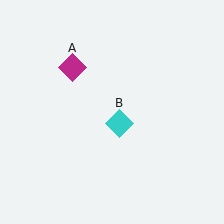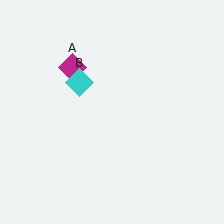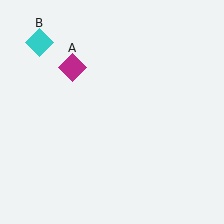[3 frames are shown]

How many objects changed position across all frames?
1 object changed position: cyan diamond (object B).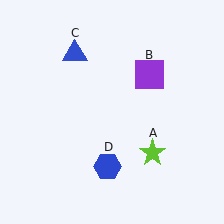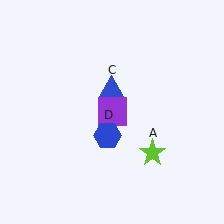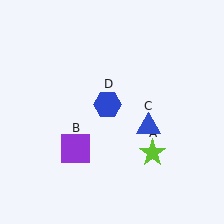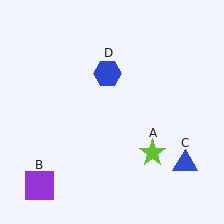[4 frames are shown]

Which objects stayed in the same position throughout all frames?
Lime star (object A) remained stationary.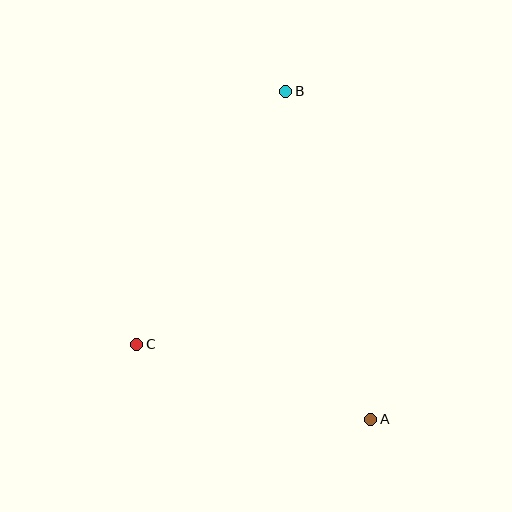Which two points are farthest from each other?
Points A and B are farthest from each other.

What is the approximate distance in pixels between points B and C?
The distance between B and C is approximately 294 pixels.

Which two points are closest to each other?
Points A and C are closest to each other.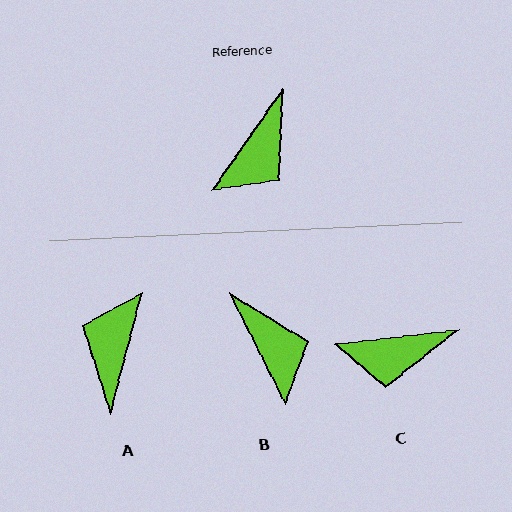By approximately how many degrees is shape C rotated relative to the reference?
Approximately 48 degrees clockwise.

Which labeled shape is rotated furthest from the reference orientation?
A, about 160 degrees away.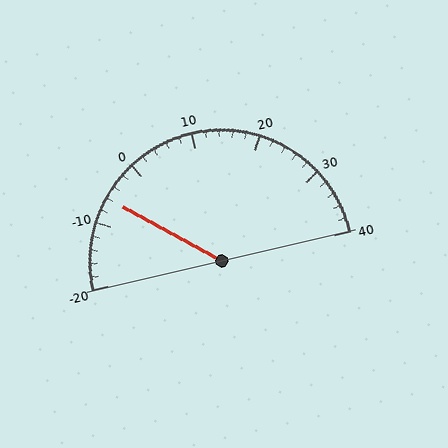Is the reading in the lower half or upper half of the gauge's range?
The reading is in the lower half of the range (-20 to 40).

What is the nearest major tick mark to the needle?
The nearest major tick mark is -10.